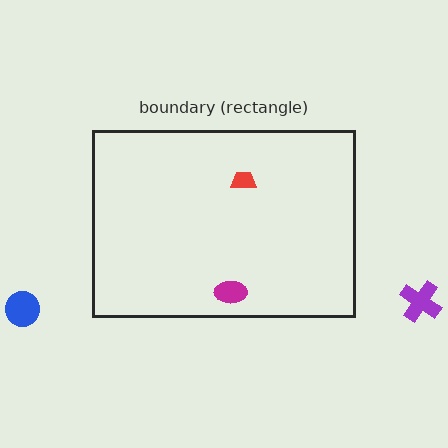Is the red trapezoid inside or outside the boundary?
Inside.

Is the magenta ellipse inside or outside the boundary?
Inside.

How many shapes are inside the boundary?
2 inside, 2 outside.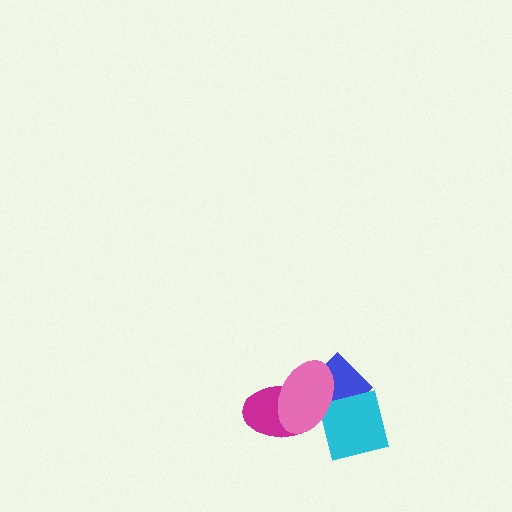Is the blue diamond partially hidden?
Yes, it is partially covered by another shape.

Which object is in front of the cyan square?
The pink ellipse is in front of the cyan square.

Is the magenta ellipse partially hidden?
Yes, it is partially covered by another shape.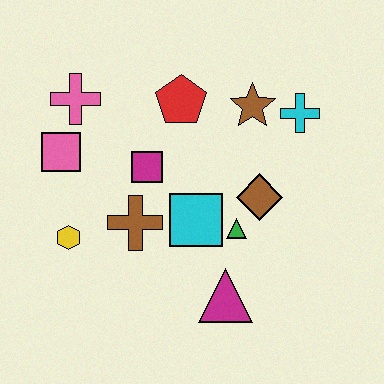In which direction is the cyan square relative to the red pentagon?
The cyan square is below the red pentagon.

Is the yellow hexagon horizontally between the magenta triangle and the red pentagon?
No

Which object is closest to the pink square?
The pink cross is closest to the pink square.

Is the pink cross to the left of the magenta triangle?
Yes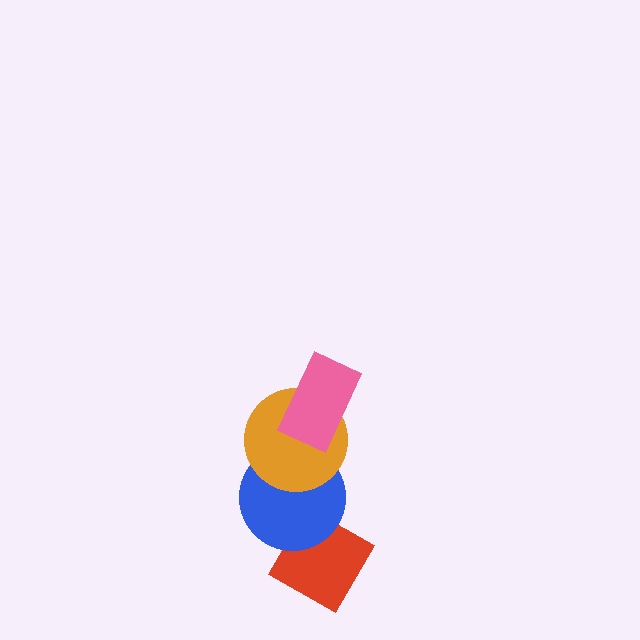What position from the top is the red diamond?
The red diamond is 4th from the top.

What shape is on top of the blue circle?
The orange circle is on top of the blue circle.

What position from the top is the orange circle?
The orange circle is 2nd from the top.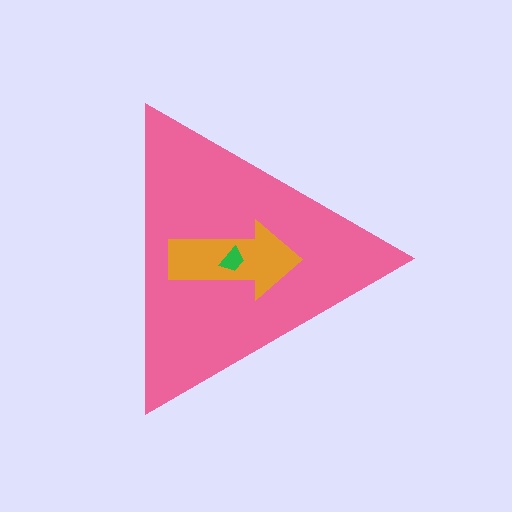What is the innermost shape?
The green trapezoid.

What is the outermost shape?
The pink triangle.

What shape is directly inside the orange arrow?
The green trapezoid.